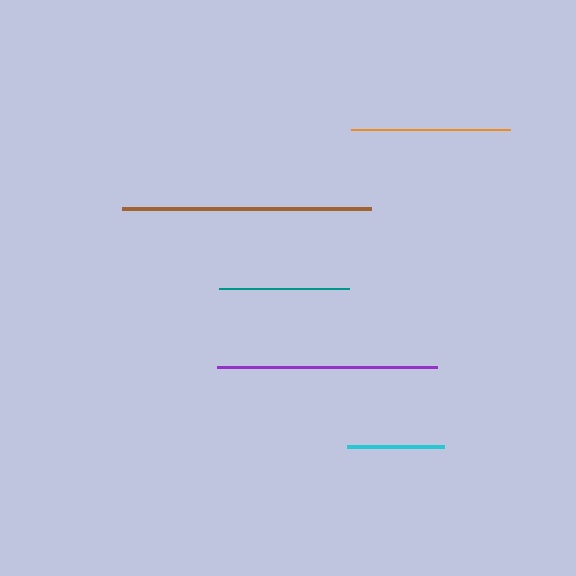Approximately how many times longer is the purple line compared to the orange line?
The purple line is approximately 1.4 times the length of the orange line.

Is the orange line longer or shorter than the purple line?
The purple line is longer than the orange line.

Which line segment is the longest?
The brown line is the longest at approximately 249 pixels.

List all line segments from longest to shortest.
From longest to shortest: brown, purple, orange, teal, cyan.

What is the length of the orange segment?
The orange segment is approximately 159 pixels long.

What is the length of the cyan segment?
The cyan segment is approximately 96 pixels long.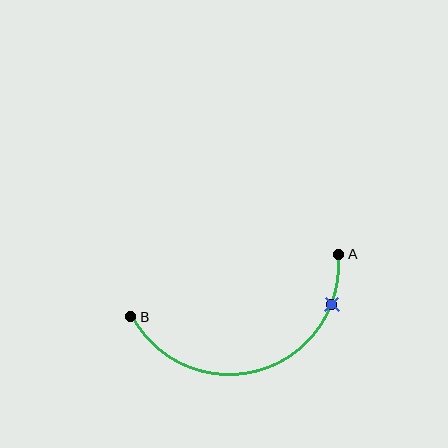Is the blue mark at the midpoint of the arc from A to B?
No. The blue mark lies on the arc but is closer to endpoint A. The arc midpoint would be at the point on the curve equidistant along the arc from both A and B.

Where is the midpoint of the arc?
The arc midpoint is the point on the curve farthest from the straight line joining A and B. It sits below that line.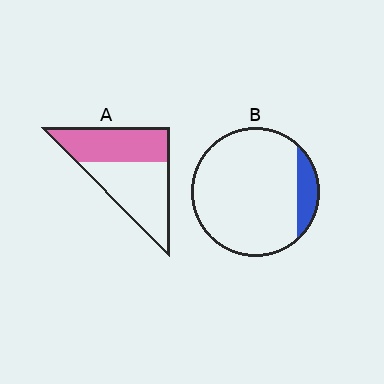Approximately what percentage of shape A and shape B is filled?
A is approximately 45% and B is approximately 10%.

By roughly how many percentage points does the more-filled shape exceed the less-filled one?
By roughly 35 percentage points (A over B).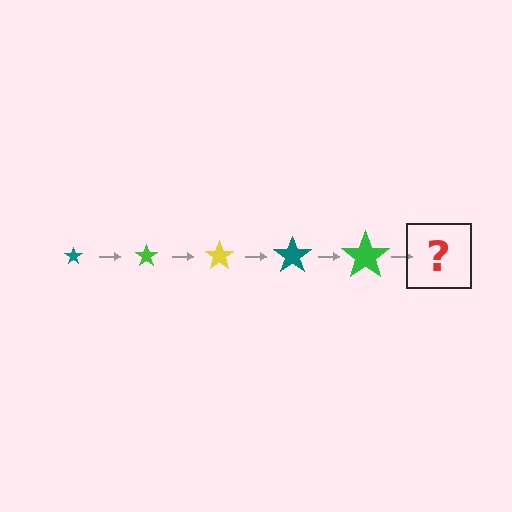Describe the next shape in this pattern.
It should be a yellow star, larger than the previous one.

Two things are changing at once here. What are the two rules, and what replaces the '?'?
The two rules are that the star grows larger each step and the color cycles through teal, green, and yellow. The '?' should be a yellow star, larger than the previous one.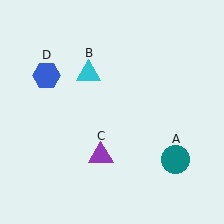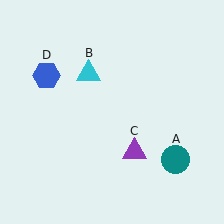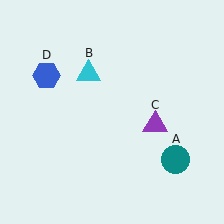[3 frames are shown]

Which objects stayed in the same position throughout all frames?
Teal circle (object A) and cyan triangle (object B) and blue hexagon (object D) remained stationary.